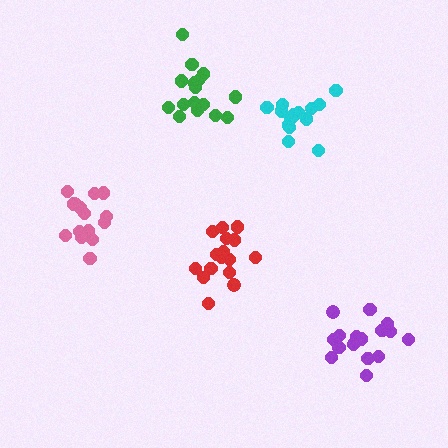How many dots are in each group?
Group 1: 15 dots, Group 2: 16 dots, Group 3: 16 dots, Group 4: 17 dots, Group 5: 15 dots (79 total).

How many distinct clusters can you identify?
There are 5 distinct clusters.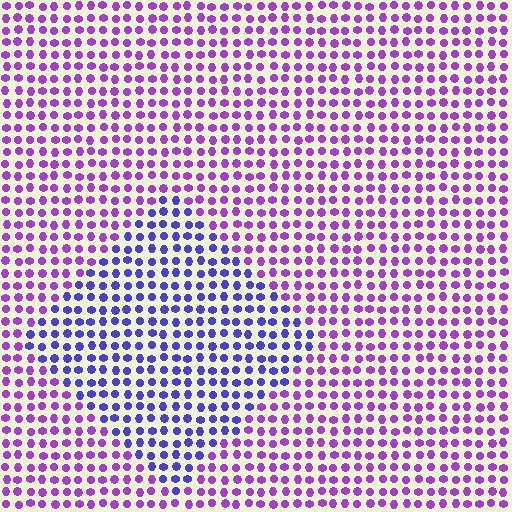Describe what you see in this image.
The image is filled with small purple elements in a uniform arrangement. A diamond-shaped region is visible where the elements are tinted to a slightly different hue, forming a subtle color boundary.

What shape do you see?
I see a diamond.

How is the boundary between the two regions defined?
The boundary is defined purely by a slight shift in hue (about 39 degrees). Spacing, size, and orientation are identical on both sides.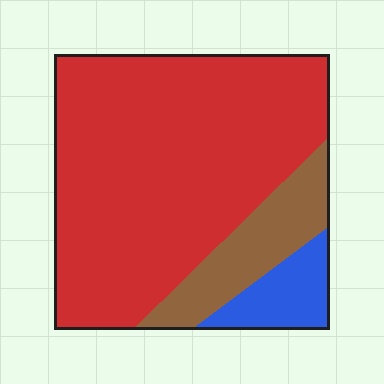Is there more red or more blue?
Red.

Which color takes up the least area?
Blue, at roughly 10%.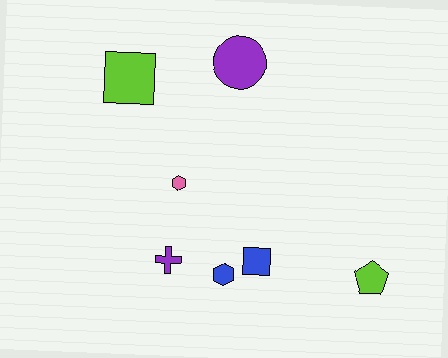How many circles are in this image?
There is 1 circle.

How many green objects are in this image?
There are no green objects.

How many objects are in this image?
There are 7 objects.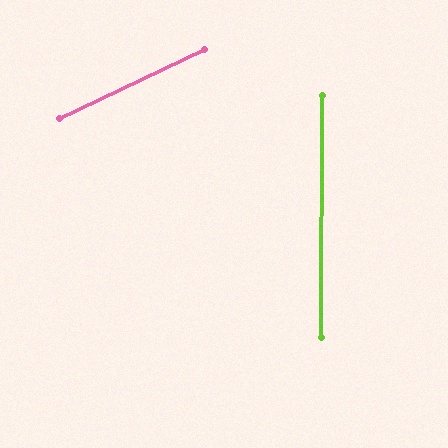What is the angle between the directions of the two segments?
Approximately 64 degrees.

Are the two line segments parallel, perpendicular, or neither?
Neither parallel nor perpendicular — they differ by about 64°.